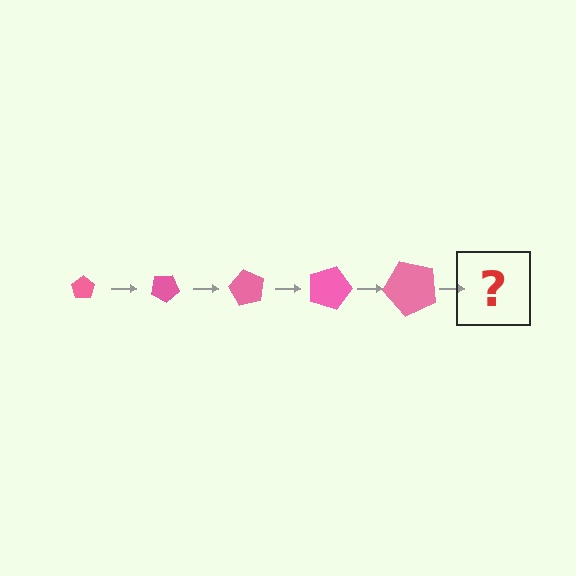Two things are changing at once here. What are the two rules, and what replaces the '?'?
The two rules are that the pentagon grows larger each step and it rotates 30 degrees each step. The '?' should be a pentagon, larger than the previous one and rotated 150 degrees from the start.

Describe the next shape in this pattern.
It should be a pentagon, larger than the previous one and rotated 150 degrees from the start.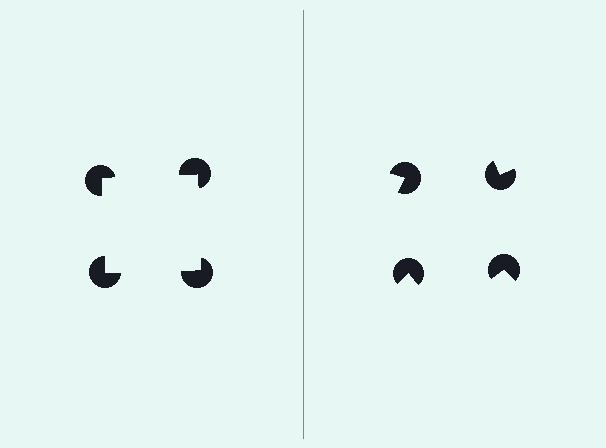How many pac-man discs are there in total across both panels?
8 — 4 on each side.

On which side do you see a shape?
An illusory square appears on the left side. On the right side the wedge cuts are rotated, so no coherent shape forms.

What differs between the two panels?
The pac-man discs are positioned identically on both sides; only the wedge orientations differ. On the left they align to a square; on the right they are misaligned.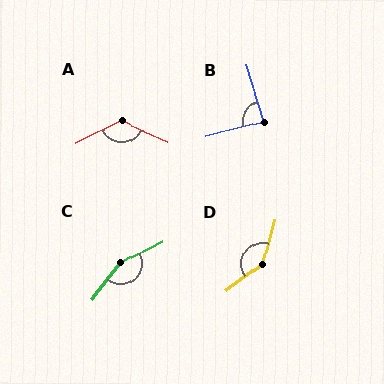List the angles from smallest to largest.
B (88°), A (128°), D (141°), C (155°).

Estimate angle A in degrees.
Approximately 128 degrees.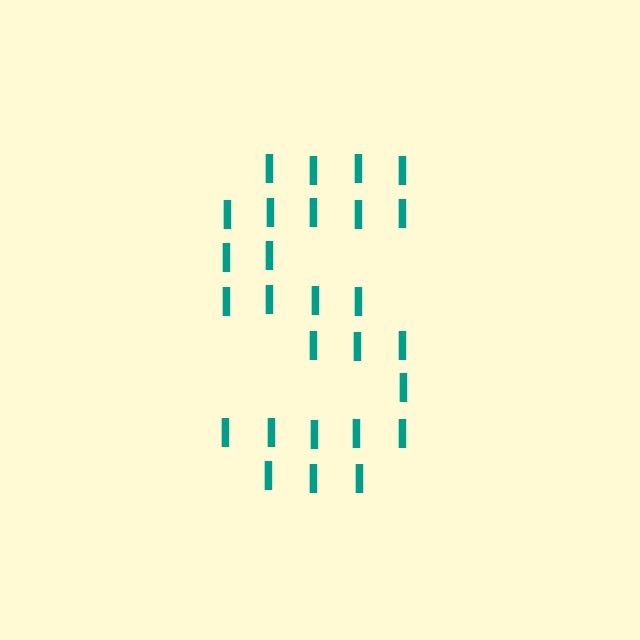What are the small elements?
The small elements are letter I's.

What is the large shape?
The large shape is the letter S.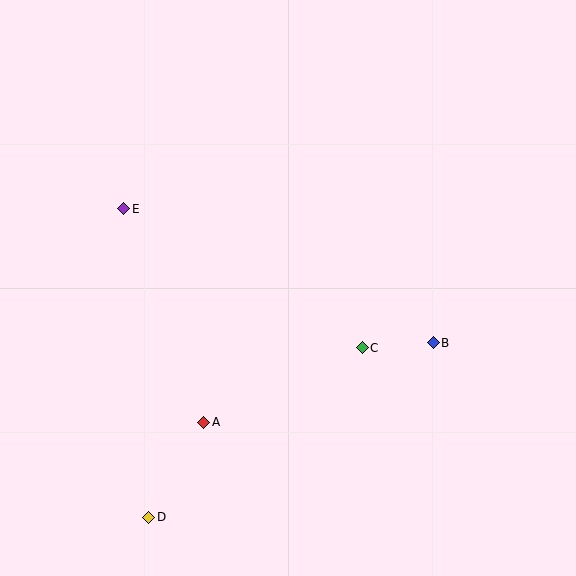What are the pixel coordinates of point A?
Point A is at (204, 422).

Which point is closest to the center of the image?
Point C at (362, 348) is closest to the center.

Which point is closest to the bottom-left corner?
Point D is closest to the bottom-left corner.